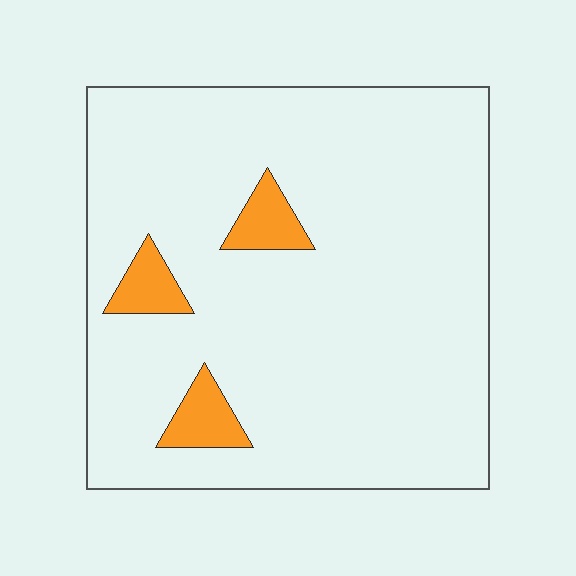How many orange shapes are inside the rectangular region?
3.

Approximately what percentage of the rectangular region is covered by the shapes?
Approximately 5%.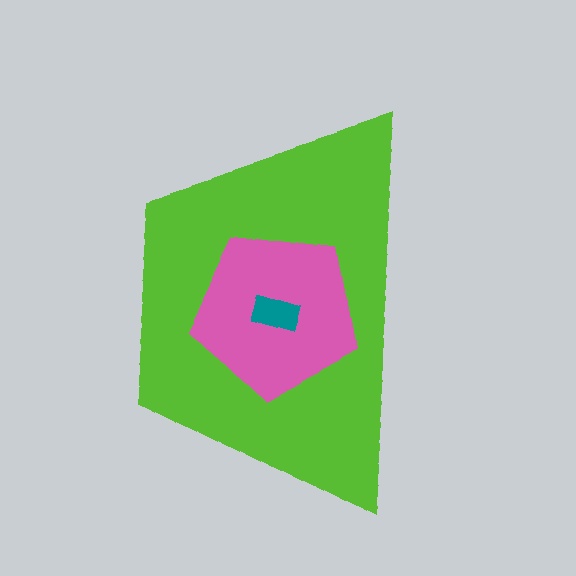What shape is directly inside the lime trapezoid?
The pink pentagon.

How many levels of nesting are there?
3.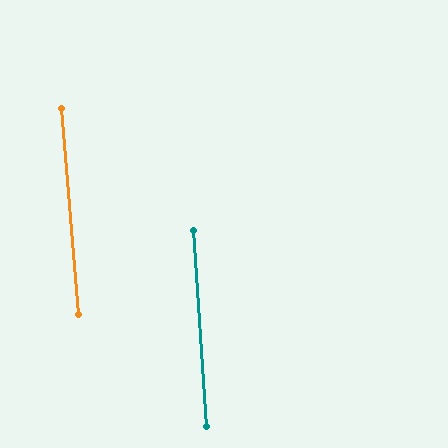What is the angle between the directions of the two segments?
Approximately 1 degree.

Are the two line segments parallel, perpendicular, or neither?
Parallel — their directions differ by only 1.0°.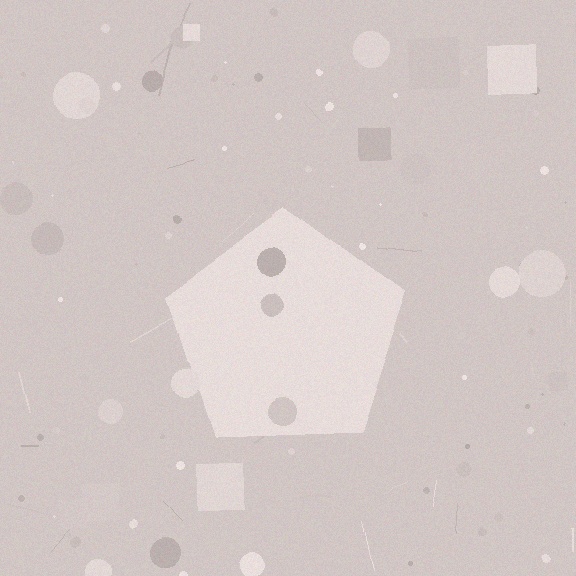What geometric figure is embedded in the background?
A pentagon is embedded in the background.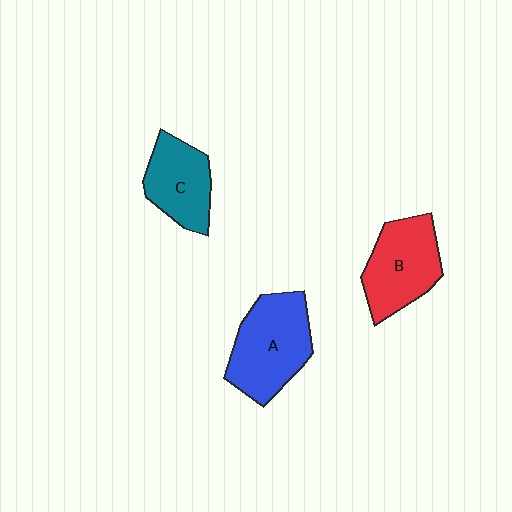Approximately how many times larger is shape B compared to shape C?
Approximately 1.2 times.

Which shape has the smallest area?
Shape C (teal).